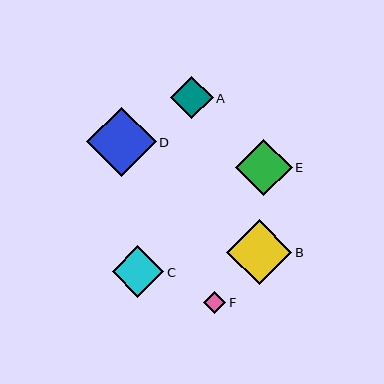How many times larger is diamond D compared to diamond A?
Diamond D is approximately 1.6 times the size of diamond A.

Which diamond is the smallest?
Diamond F is the smallest with a size of approximately 22 pixels.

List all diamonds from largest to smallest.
From largest to smallest: D, B, E, C, A, F.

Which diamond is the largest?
Diamond D is the largest with a size of approximately 70 pixels.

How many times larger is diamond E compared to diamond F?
Diamond E is approximately 2.6 times the size of diamond F.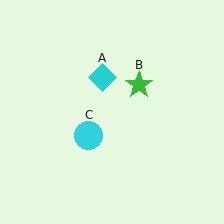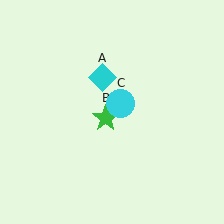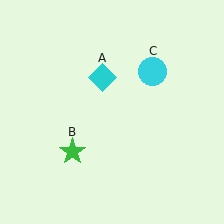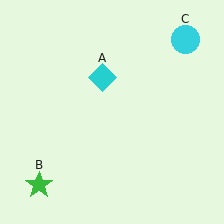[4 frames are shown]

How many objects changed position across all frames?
2 objects changed position: green star (object B), cyan circle (object C).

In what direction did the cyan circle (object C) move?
The cyan circle (object C) moved up and to the right.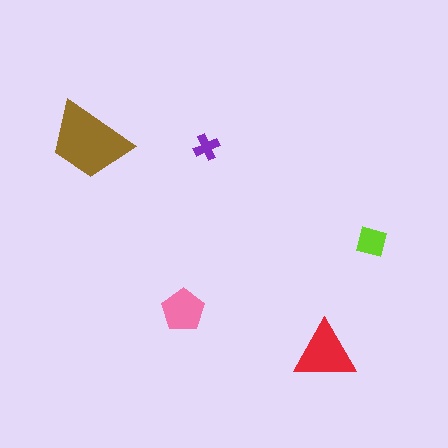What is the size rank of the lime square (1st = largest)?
4th.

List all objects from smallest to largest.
The purple cross, the lime square, the pink pentagon, the red triangle, the brown trapezoid.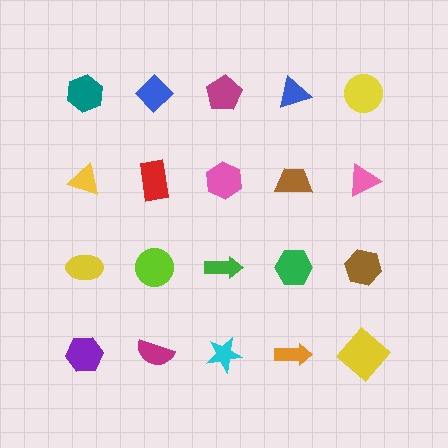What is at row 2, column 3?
A pink hexagon.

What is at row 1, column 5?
A yellow circle.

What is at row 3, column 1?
A yellow ellipse.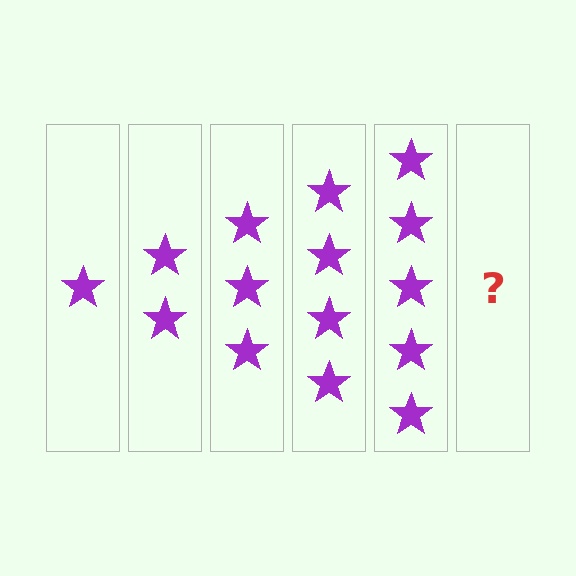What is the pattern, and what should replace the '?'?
The pattern is that each step adds one more star. The '?' should be 6 stars.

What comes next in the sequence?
The next element should be 6 stars.